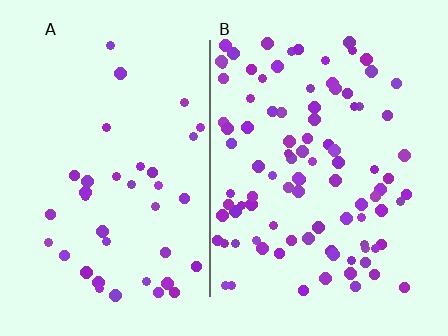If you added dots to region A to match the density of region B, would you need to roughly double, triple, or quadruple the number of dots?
Approximately double.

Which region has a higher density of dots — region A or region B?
B (the right).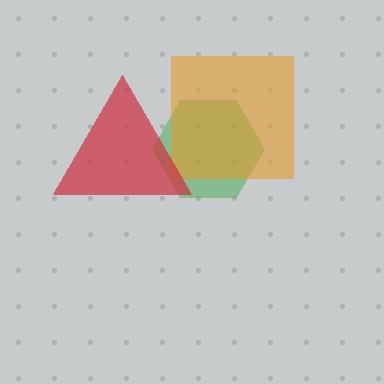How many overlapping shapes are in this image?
There are 3 overlapping shapes in the image.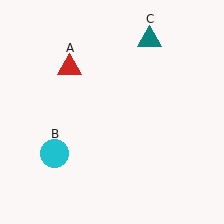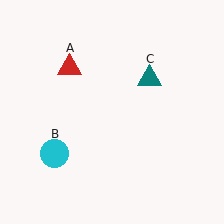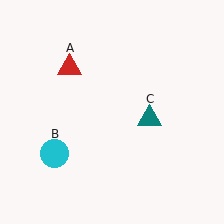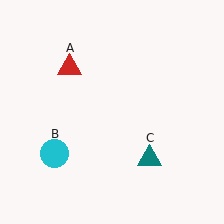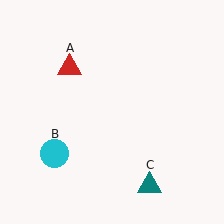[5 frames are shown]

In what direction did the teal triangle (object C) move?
The teal triangle (object C) moved down.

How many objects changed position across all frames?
1 object changed position: teal triangle (object C).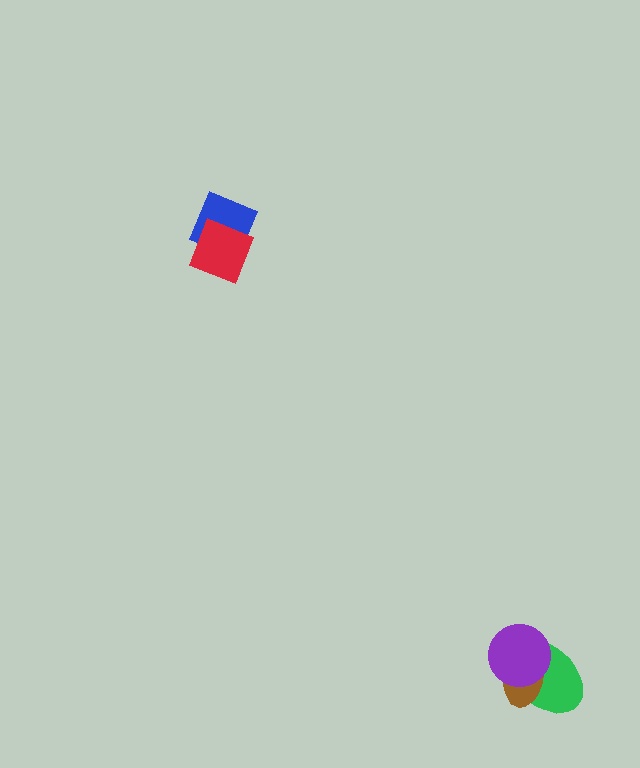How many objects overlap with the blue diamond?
1 object overlaps with the blue diamond.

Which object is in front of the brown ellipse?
The purple circle is in front of the brown ellipse.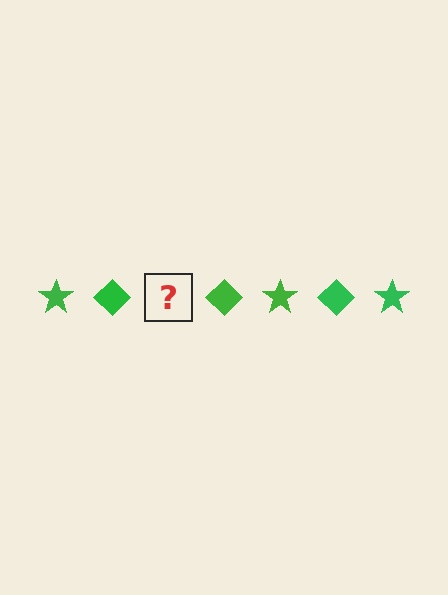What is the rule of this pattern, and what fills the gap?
The rule is that the pattern cycles through star, diamond shapes in green. The gap should be filled with a green star.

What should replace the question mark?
The question mark should be replaced with a green star.